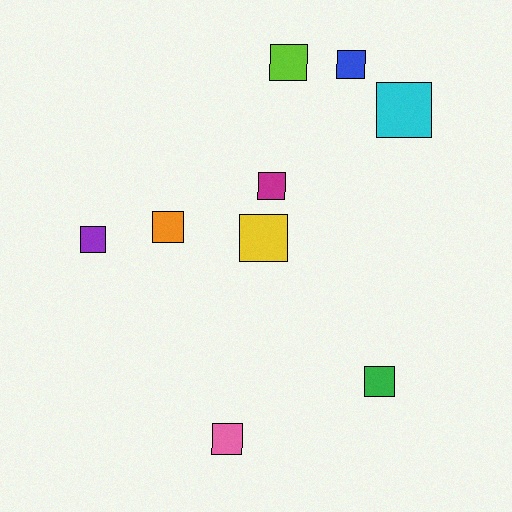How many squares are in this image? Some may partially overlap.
There are 9 squares.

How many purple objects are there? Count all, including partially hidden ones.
There is 1 purple object.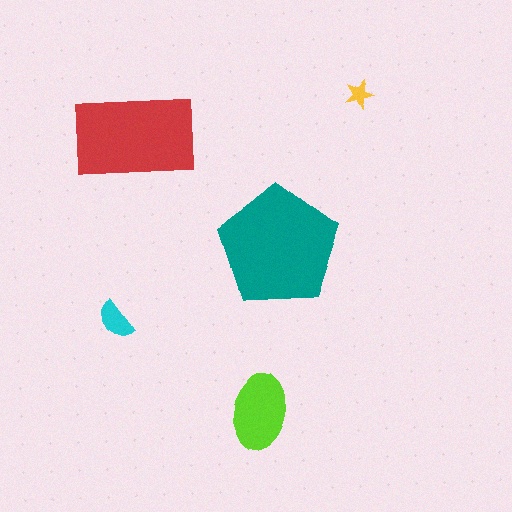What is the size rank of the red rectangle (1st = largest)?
2nd.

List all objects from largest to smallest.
The teal pentagon, the red rectangle, the lime ellipse, the cyan semicircle, the yellow star.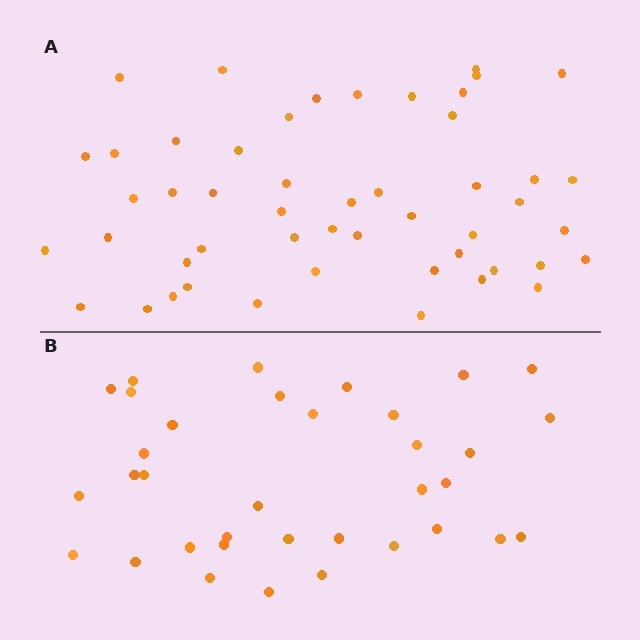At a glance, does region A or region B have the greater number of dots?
Region A (the top region) has more dots.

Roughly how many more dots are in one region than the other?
Region A has approximately 15 more dots than region B.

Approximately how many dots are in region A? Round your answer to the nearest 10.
About 50 dots.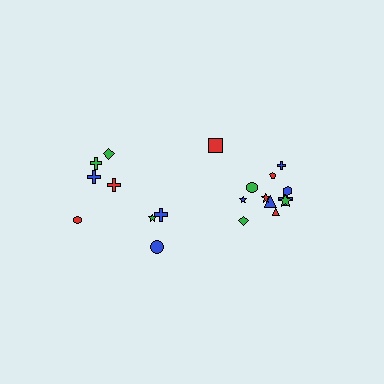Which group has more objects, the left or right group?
The right group.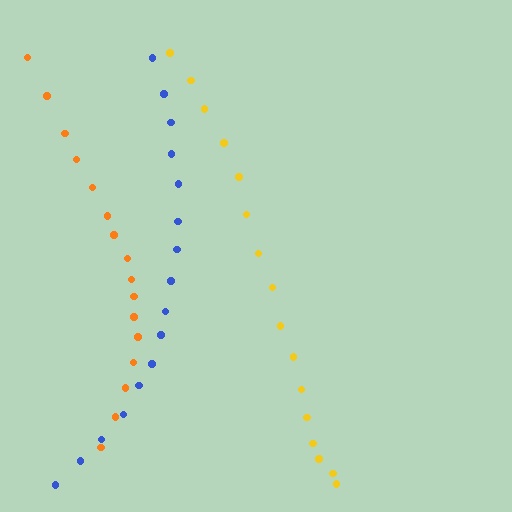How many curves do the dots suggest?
There are 3 distinct paths.